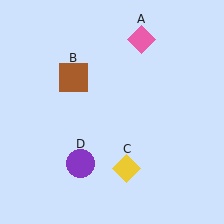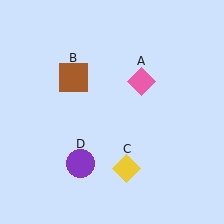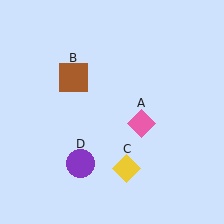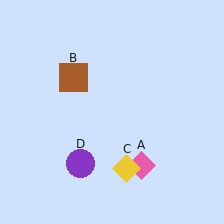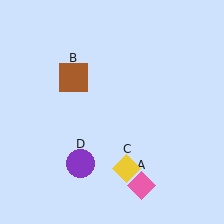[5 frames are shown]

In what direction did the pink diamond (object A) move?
The pink diamond (object A) moved down.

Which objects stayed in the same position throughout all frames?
Brown square (object B) and yellow diamond (object C) and purple circle (object D) remained stationary.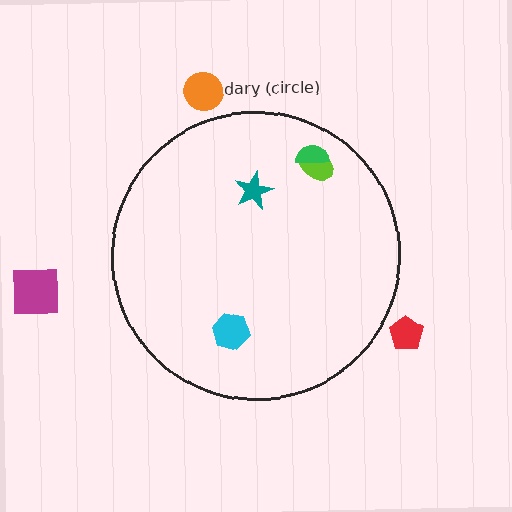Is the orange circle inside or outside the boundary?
Outside.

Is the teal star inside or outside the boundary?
Inside.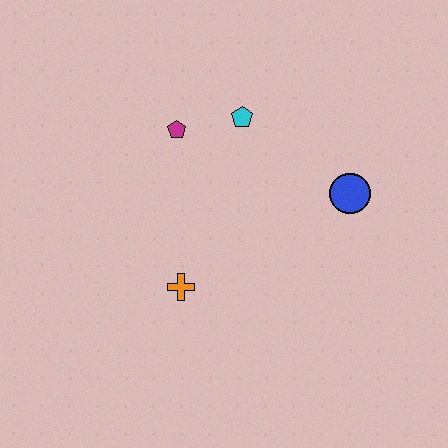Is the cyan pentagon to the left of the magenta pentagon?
No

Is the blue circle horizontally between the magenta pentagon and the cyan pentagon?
No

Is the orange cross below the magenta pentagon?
Yes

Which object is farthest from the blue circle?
The orange cross is farthest from the blue circle.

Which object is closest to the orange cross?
The magenta pentagon is closest to the orange cross.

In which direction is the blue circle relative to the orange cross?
The blue circle is to the right of the orange cross.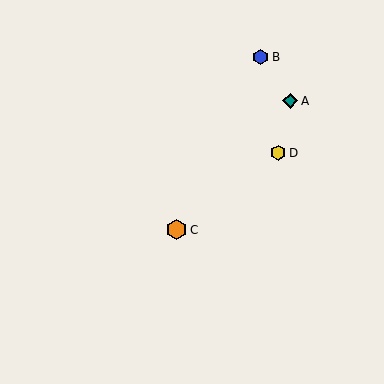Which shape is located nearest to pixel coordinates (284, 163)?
The yellow hexagon (labeled D) at (278, 153) is nearest to that location.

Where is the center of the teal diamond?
The center of the teal diamond is at (290, 101).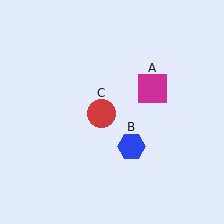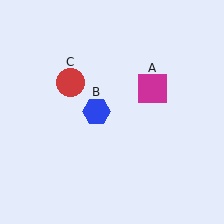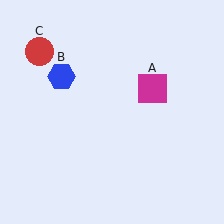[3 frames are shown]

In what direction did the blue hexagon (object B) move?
The blue hexagon (object B) moved up and to the left.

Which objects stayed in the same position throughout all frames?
Magenta square (object A) remained stationary.